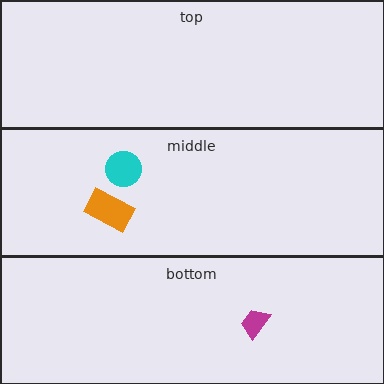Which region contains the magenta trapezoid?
The bottom region.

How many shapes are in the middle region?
2.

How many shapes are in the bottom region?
1.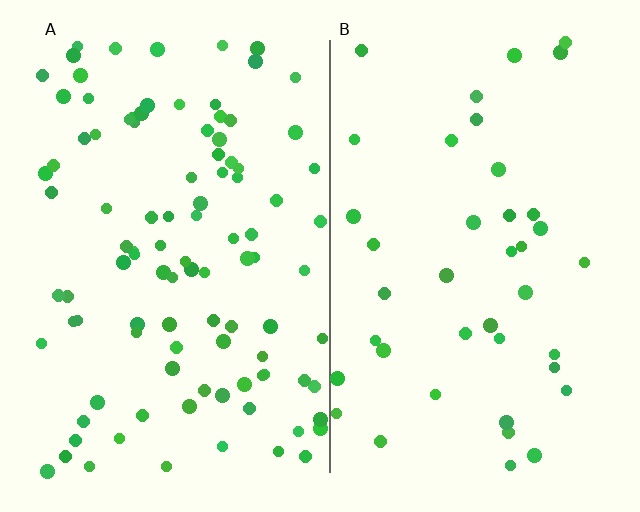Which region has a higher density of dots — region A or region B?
A (the left).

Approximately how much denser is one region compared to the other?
Approximately 2.5× — region A over region B.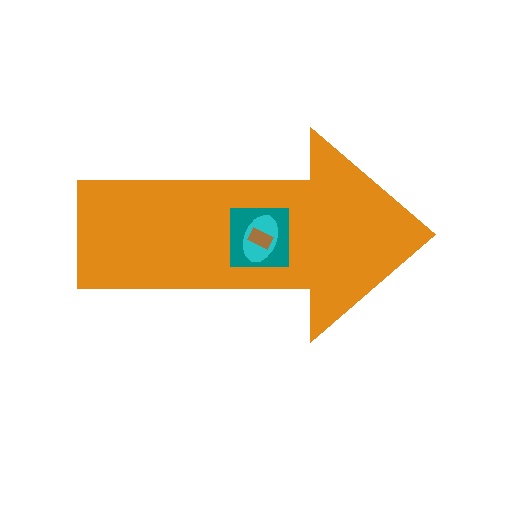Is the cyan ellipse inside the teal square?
Yes.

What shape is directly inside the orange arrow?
The teal square.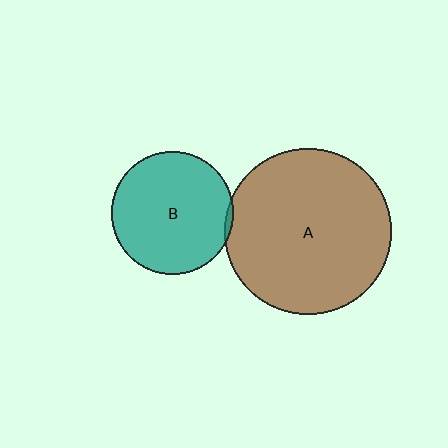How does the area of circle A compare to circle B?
Approximately 1.9 times.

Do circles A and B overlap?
Yes.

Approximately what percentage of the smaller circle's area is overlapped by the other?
Approximately 5%.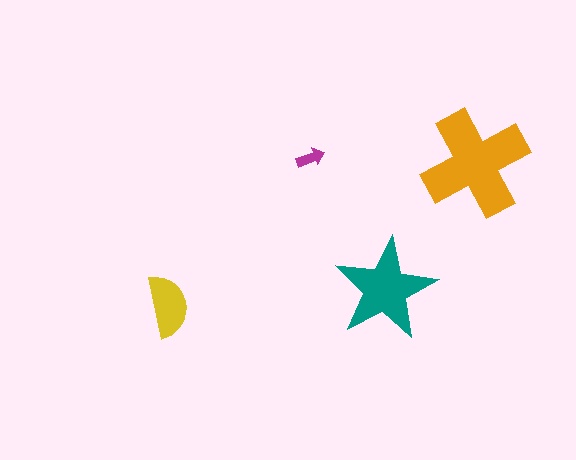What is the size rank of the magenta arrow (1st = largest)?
4th.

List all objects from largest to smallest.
The orange cross, the teal star, the yellow semicircle, the magenta arrow.